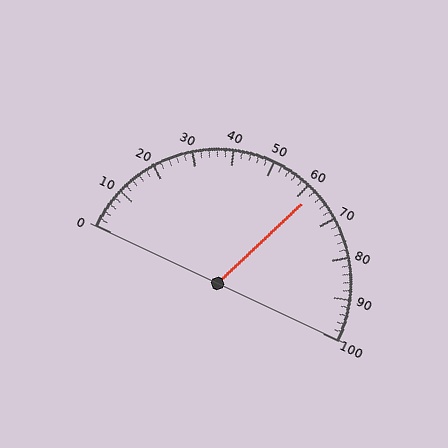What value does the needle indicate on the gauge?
The needle indicates approximately 62.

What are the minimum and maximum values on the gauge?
The gauge ranges from 0 to 100.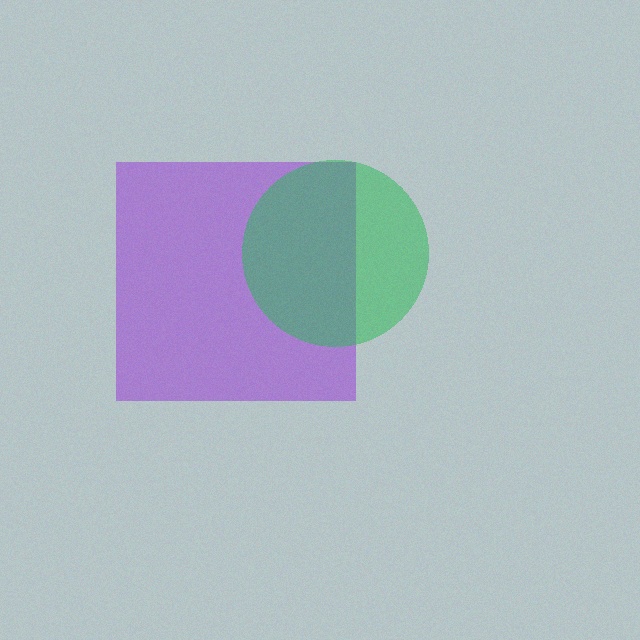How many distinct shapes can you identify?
There are 2 distinct shapes: a purple square, a green circle.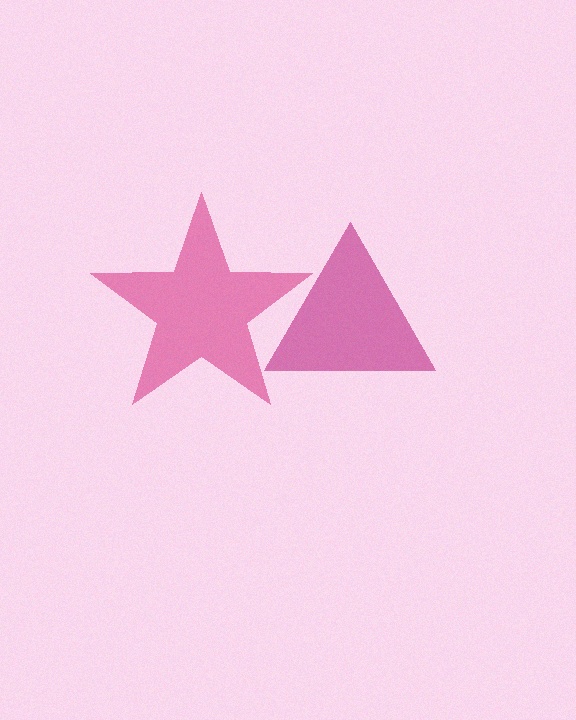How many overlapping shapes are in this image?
There are 2 overlapping shapes in the image.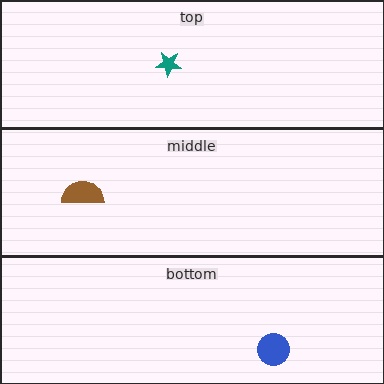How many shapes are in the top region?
1.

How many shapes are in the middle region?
1.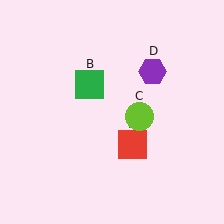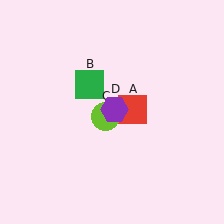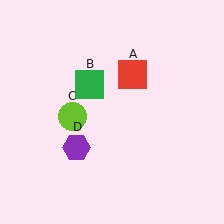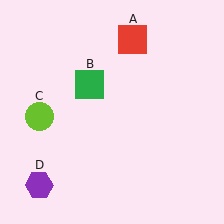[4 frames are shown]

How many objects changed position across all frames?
3 objects changed position: red square (object A), lime circle (object C), purple hexagon (object D).